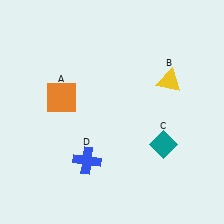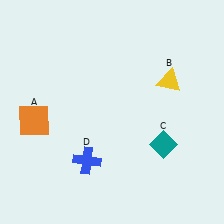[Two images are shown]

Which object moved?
The orange square (A) moved left.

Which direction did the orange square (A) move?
The orange square (A) moved left.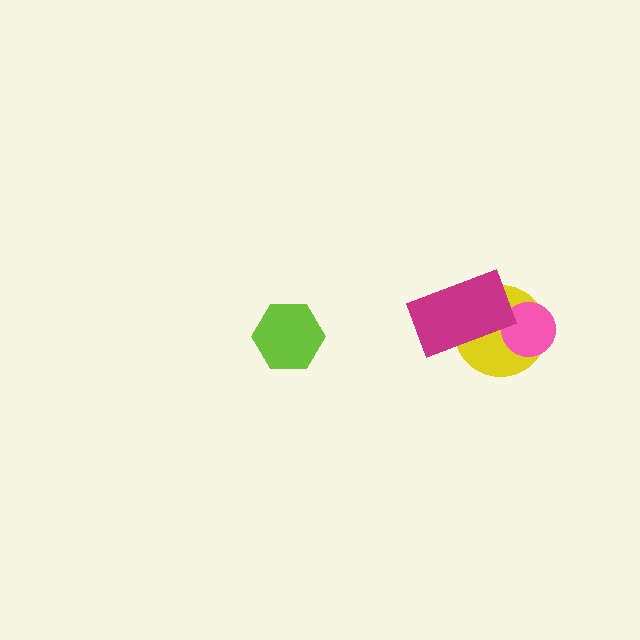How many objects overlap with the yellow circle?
2 objects overlap with the yellow circle.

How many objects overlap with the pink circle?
1 object overlaps with the pink circle.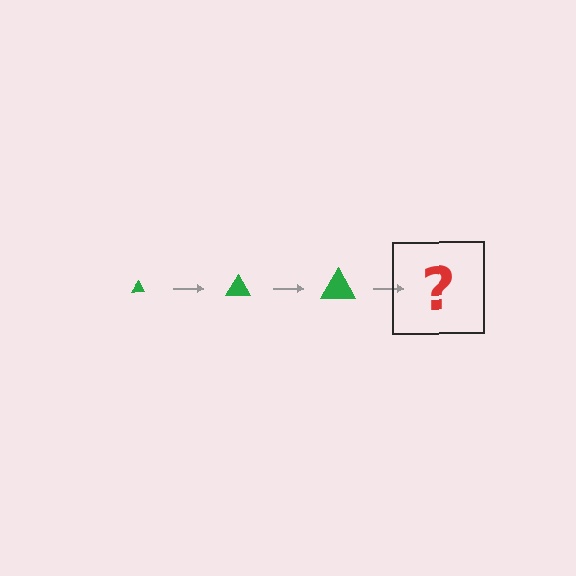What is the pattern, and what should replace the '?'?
The pattern is that the triangle gets progressively larger each step. The '?' should be a green triangle, larger than the previous one.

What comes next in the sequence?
The next element should be a green triangle, larger than the previous one.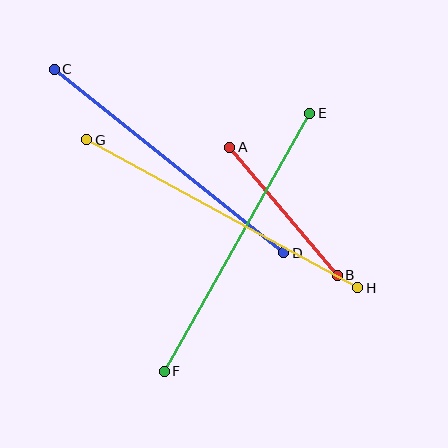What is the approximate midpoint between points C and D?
The midpoint is at approximately (169, 161) pixels.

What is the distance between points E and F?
The distance is approximately 296 pixels.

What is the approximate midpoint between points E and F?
The midpoint is at approximately (237, 242) pixels.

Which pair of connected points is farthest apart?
Points G and H are farthest apart.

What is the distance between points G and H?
The distance is approximately 309 pixels.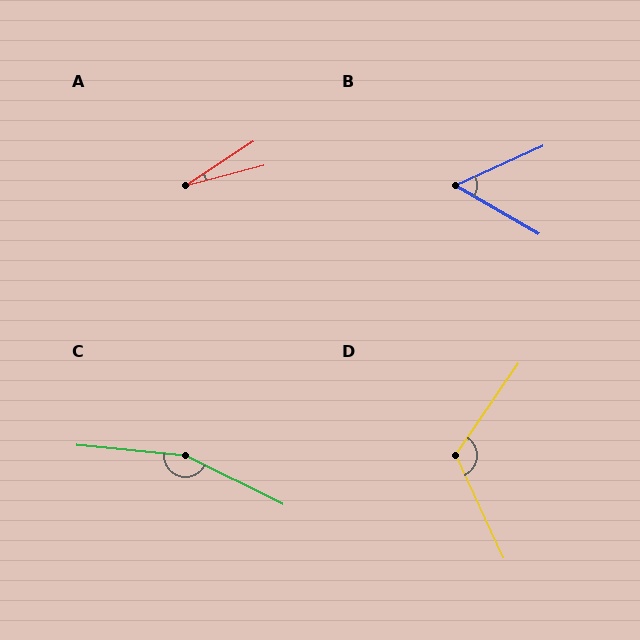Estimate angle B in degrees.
Approximately 55 degrees.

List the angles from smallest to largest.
A (18°), B (55°), D (121°), C (159°).